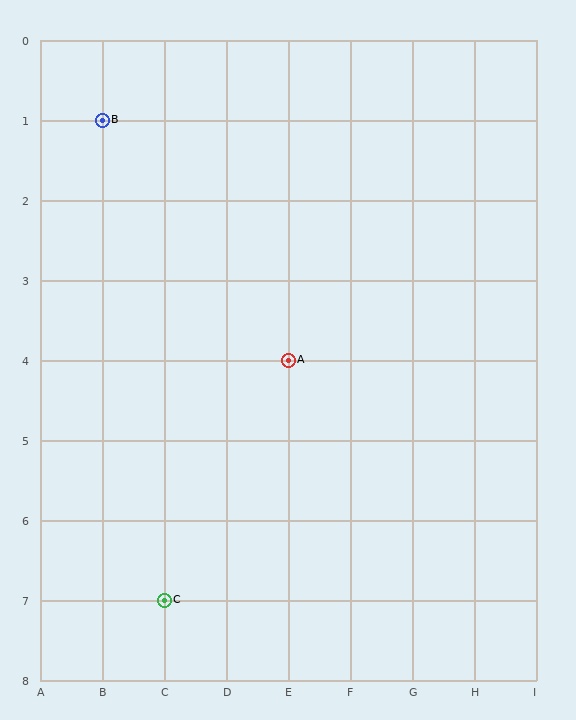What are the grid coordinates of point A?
Point A is at grid coordinates (E, 4).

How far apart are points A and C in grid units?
Points A and C are 2 columns and 3 rows apart (about 3.6 grid units diagonally).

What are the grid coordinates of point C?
Point C is at grid coordinates (C, 7).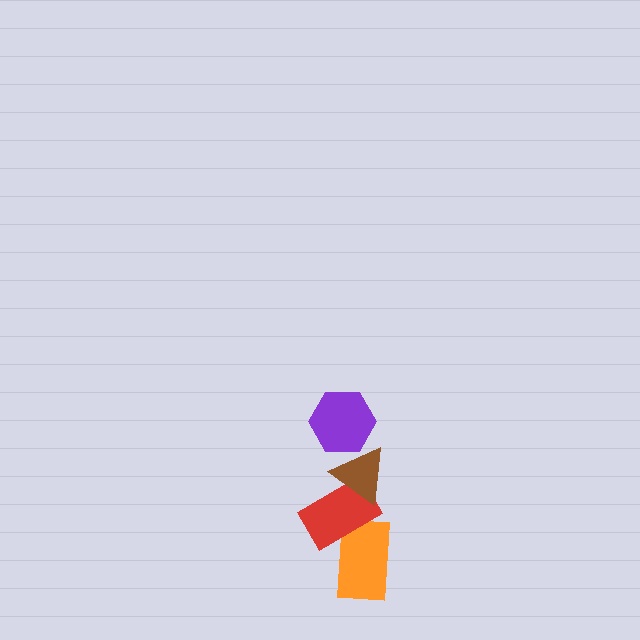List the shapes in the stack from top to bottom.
From top to bottom: the purple hexagon, the brown triangle, the red rectangle, the orange rectangle.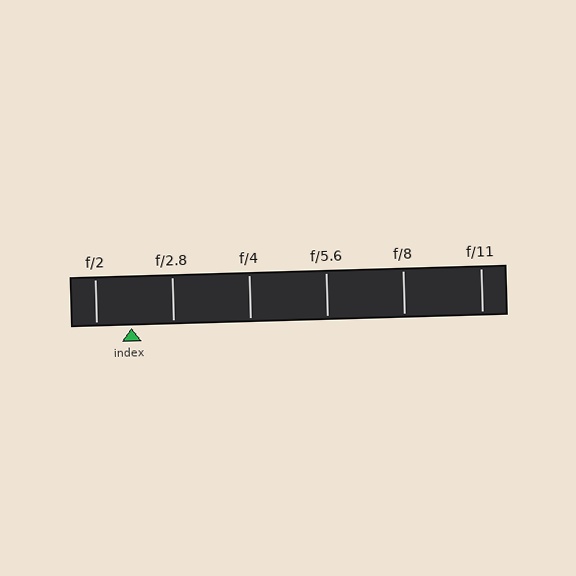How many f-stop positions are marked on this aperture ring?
There are 6 f-stop positions marked.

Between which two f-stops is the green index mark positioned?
The index mark is between f/2 and f/2.8.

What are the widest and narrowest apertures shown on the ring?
The widest aperture shown is f/2 and the narrowest is f/11.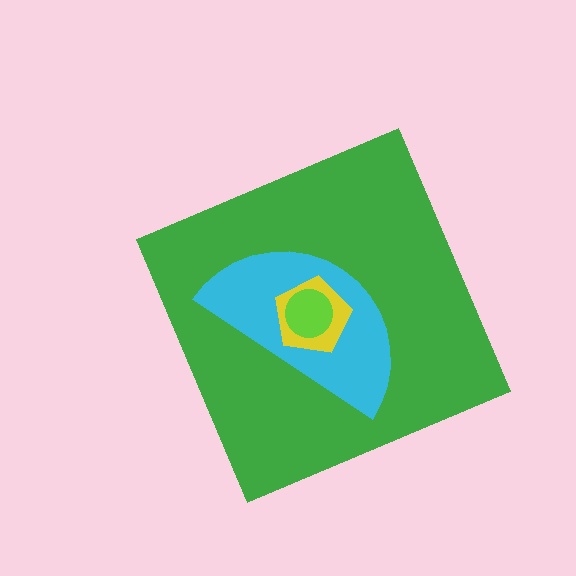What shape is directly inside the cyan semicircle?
The yellow pentagon.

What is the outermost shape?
The green diamond.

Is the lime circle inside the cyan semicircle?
Yes.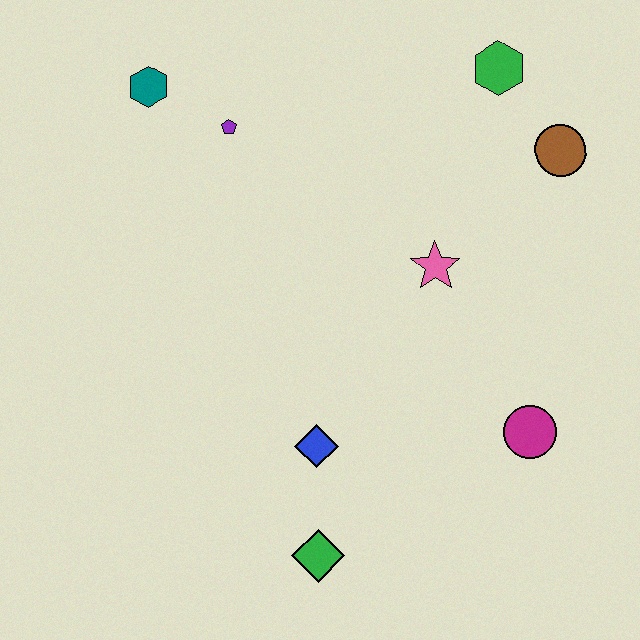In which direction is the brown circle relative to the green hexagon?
The brown circle is below the green hexagon.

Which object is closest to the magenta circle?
The pink star is closest to the magenta circle.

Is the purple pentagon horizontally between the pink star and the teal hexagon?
Yes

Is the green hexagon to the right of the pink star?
Yes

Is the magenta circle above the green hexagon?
No